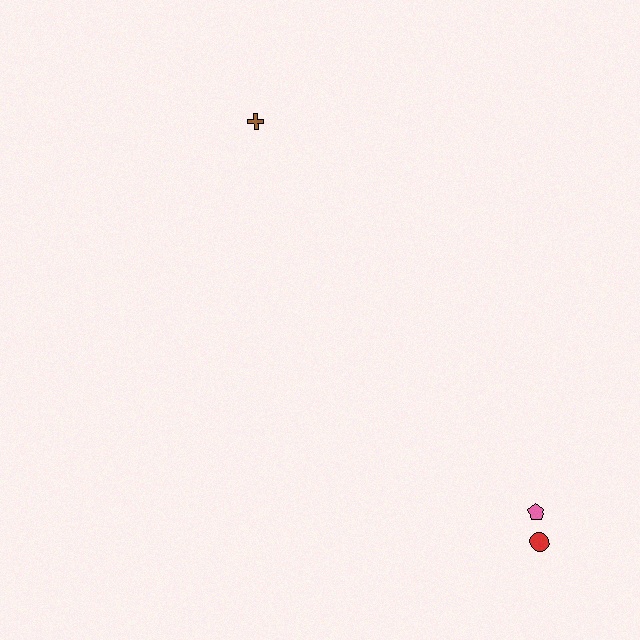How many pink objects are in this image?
There is 1 pink object.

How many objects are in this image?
There are 3 objects.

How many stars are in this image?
There are no stars.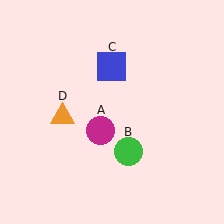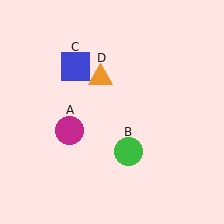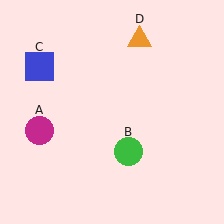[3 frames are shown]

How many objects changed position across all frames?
3 objects changed position: magenta circle (object A), blue square (object C), orange triangle (object D).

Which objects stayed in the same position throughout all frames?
Green circle (object B) remained stationary.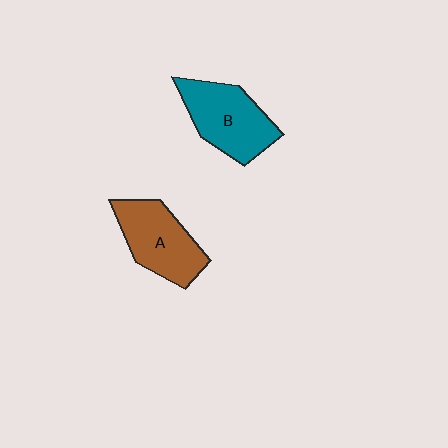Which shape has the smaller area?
Shape A (brown).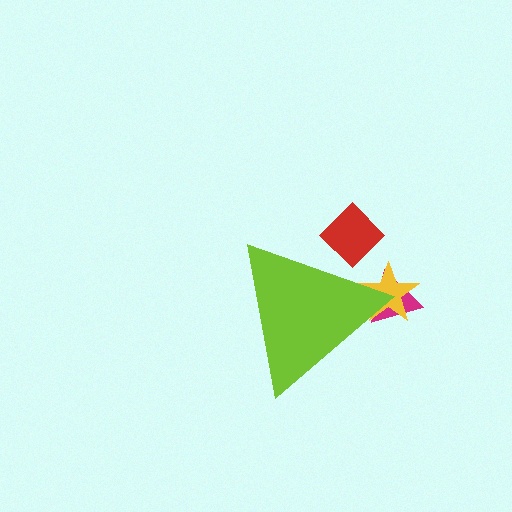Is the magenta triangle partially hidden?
Yes, the magenta triangle is partially hidden behind the lime triangle.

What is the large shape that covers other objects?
A lime triangle.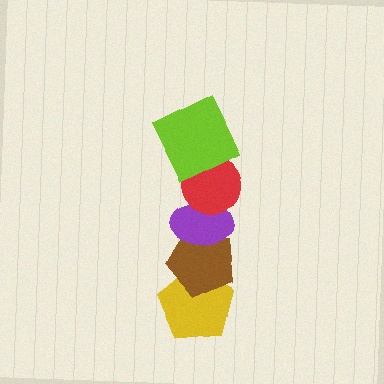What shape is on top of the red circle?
The lime square is on top of the red circle.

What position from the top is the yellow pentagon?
The yellow pentagon is 5th from the top.